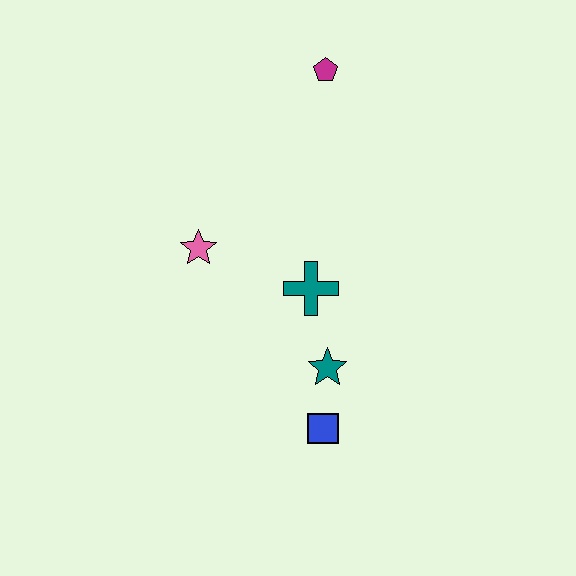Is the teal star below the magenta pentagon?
Yes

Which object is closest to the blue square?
The teal star is closest to the blue square.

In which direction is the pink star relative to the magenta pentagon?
The pink star is below the magenta pentagon.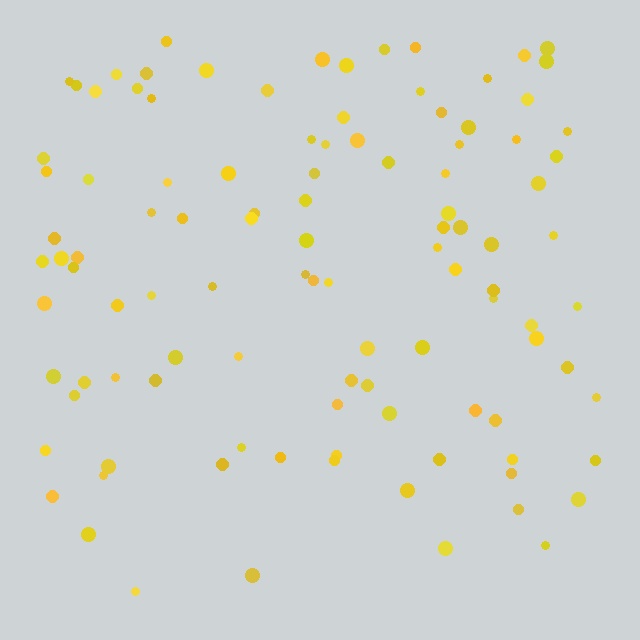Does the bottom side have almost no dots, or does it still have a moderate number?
Still a moderate number, just noticeably fewer than the top.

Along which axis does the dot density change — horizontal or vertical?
Vertical.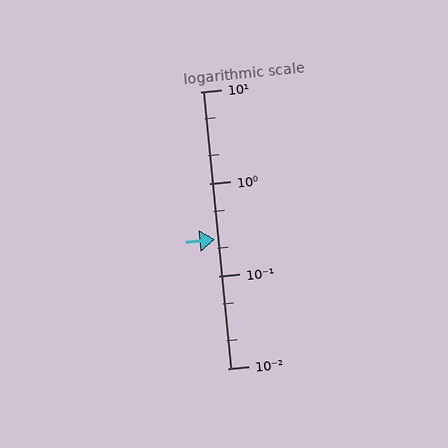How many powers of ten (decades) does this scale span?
The scale spans 3 decades, from 0.01 to 10.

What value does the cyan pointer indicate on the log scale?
The pointer indicates approximately 0.25.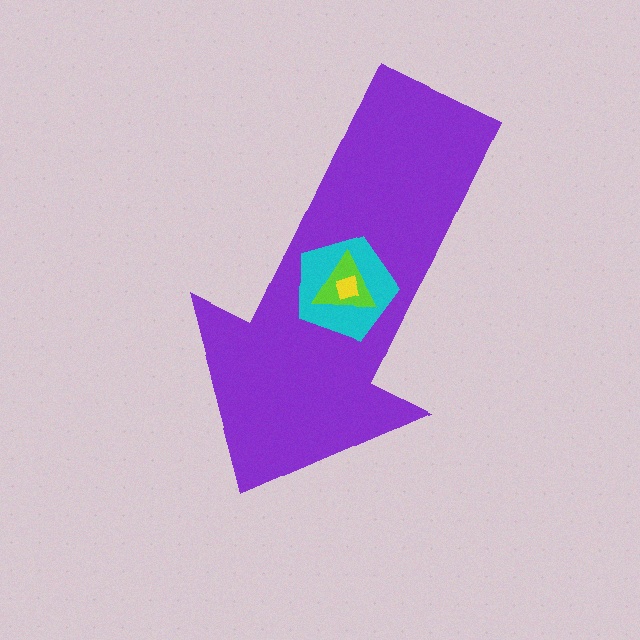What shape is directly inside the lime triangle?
The yellow diamond.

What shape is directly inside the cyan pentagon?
The lime triangle.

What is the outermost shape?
The purple arrow.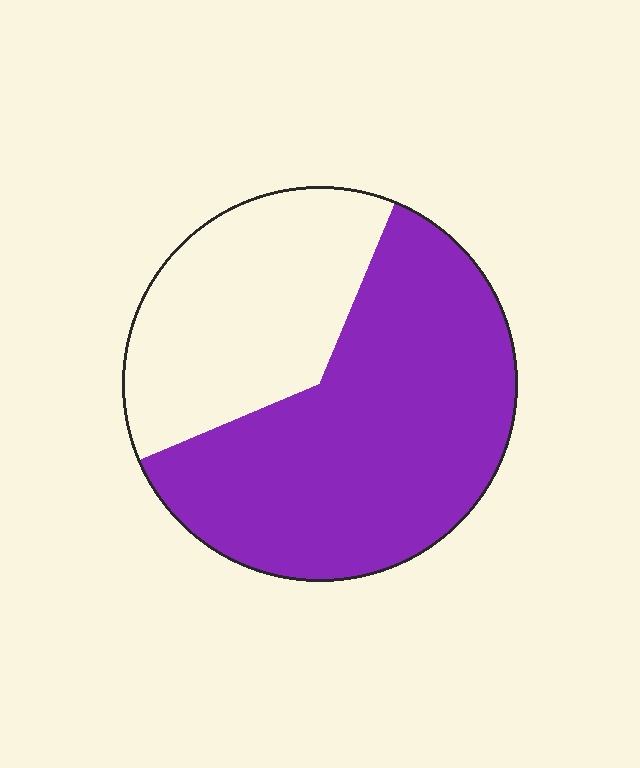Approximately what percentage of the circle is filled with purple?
Approximately 60%.